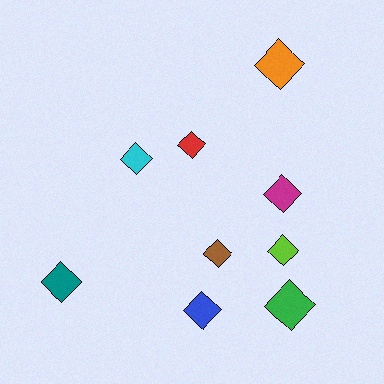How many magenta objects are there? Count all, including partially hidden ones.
There is 1 magenta object.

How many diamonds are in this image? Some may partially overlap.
There are 9 diamonds.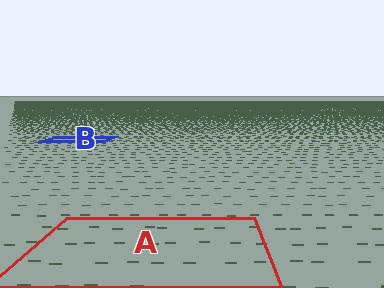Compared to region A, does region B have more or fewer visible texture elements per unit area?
Region B has more texture elements per unit area — they are packed more densely because it is farther away.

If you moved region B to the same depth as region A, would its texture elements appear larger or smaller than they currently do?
They would appear larger. At a closer depth, the same texture elements are projected at a bigger on-screen size.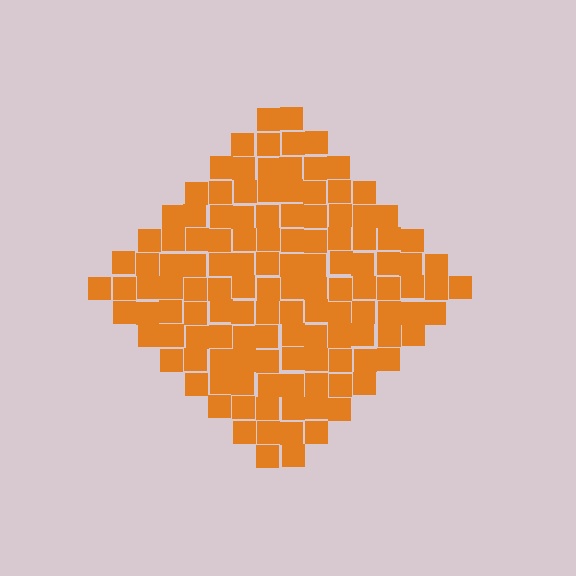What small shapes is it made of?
It is made of small squares.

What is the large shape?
The large shape is a diamond.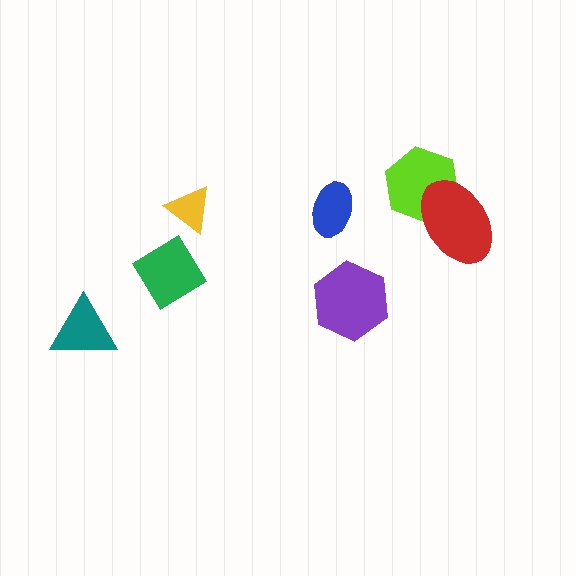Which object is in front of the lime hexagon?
The red ellipse is in front of the lime hexagon.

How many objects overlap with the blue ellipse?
0 objects overlap with the blue ellipse.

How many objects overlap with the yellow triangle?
0 objects overlap with the yellow triangle.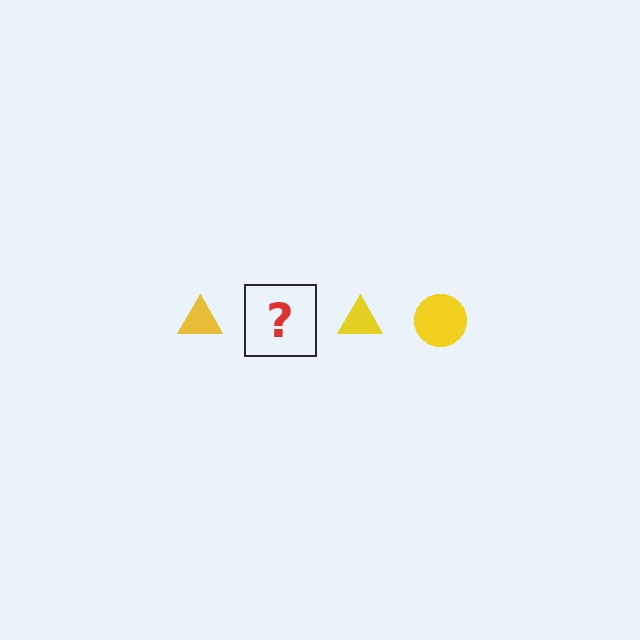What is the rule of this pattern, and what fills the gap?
The rule is that the pattern cycles through triangle, circle shapes in yellow. The gap should be filled with a yellow circle.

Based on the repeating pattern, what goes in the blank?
The blank should be a yellow circle.